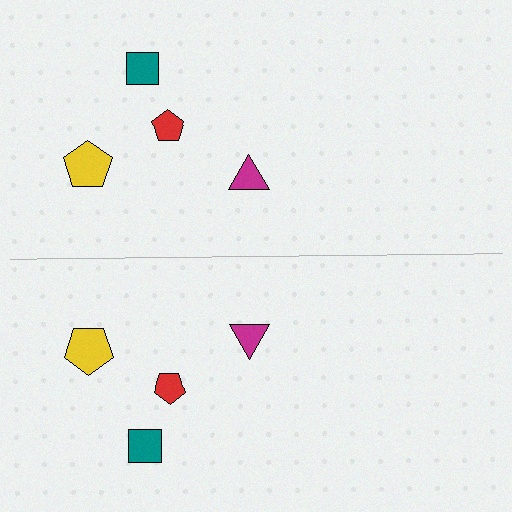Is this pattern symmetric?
Yes, this pattern has bilateral (reflection) symmetry.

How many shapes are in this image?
There are 8 shapes in this image.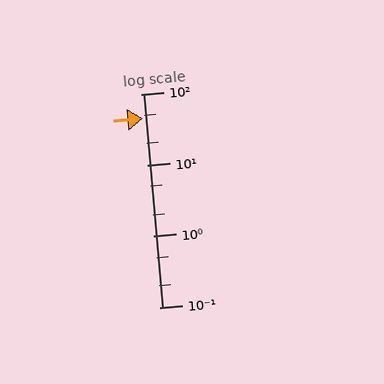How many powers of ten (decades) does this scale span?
The scale spans 3 decades, from 0.1 to 100.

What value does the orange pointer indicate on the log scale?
The pointer indicates approximately 45.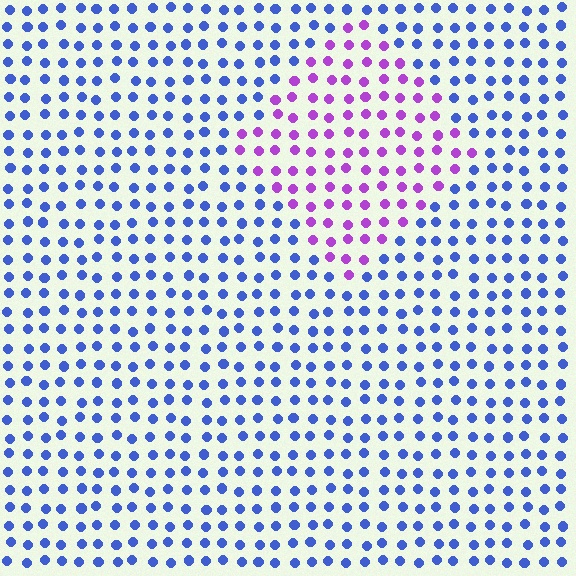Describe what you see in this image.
The image is filled with small blue elements in a uniform arrangement. A diamond-shaped region is visible where the elements are tinted to a slightly different hue, forming a subtle color boundary.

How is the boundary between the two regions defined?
The boundary is defined purely by a slight shift in hue (about 60 degrees). Spacing, size, and orientation are identical on both sides.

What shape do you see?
I see a diamond.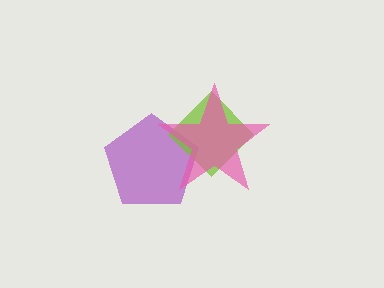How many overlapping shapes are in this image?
There are 3 overlapping shapes in the image.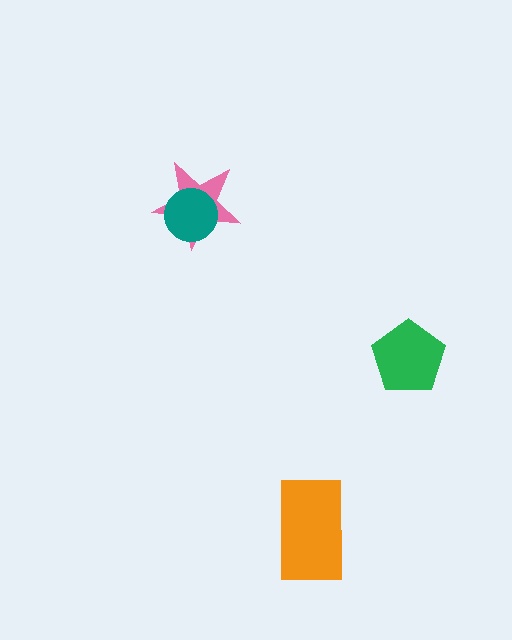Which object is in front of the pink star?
The teal circle is in front of the pink star.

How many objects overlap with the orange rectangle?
0 objects overlap with the orange rectangle.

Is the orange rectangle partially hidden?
No, no other shape covers it.